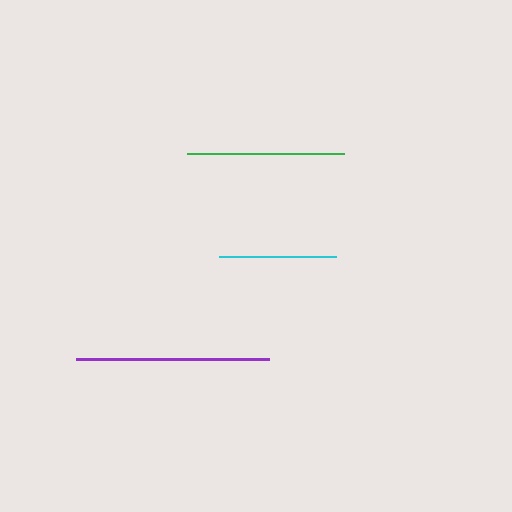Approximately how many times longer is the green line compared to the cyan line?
The green line is approximately 1.3 times the length of the cyan line.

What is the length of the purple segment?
The purple segment is approximately 193 pixels long.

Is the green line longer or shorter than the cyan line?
The green line is longer than the cyan line.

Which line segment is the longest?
The purple line is the longest at approximately 193 pixels.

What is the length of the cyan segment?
The cyan segment is approximately 117 pixels long.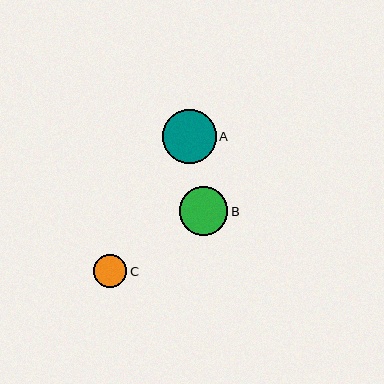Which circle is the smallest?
Circle C is the smallest with a size of approximately 33 pixels.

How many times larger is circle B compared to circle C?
Circle B is approximately 1.5 times the size of circle C.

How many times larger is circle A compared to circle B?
Circle A is approximately 1.1 times the size of circle B.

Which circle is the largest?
Circle A is the largest with a size of approximately 54 pixels.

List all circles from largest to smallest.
From largest to smallest: A, B, C.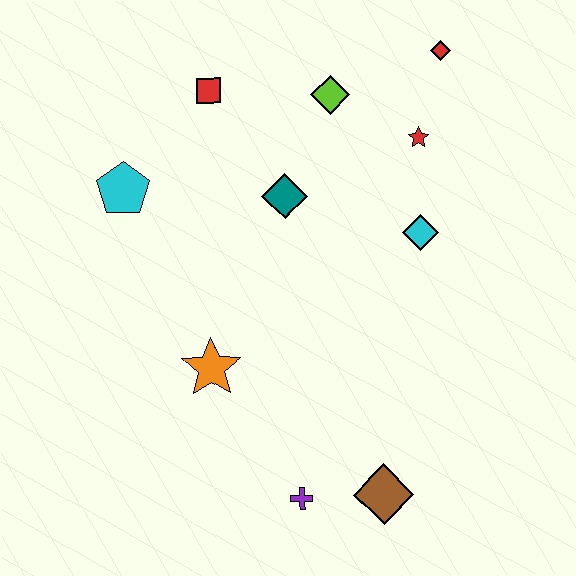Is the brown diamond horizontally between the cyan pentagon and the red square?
No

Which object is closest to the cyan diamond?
The red star is closest to the cyan diamond.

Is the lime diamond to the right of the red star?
No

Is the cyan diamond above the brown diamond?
Yes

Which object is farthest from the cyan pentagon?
The brown diamond is farthest from the cyan pentagon.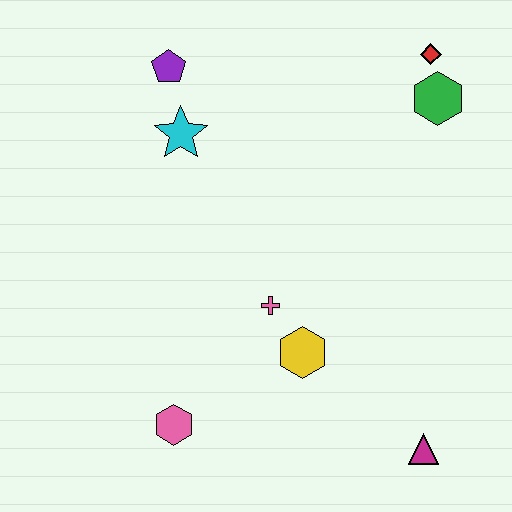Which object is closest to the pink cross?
The yellow hexagon is closest to the pink cross.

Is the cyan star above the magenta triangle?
Yes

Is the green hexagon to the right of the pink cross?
Yes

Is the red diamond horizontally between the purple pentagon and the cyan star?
No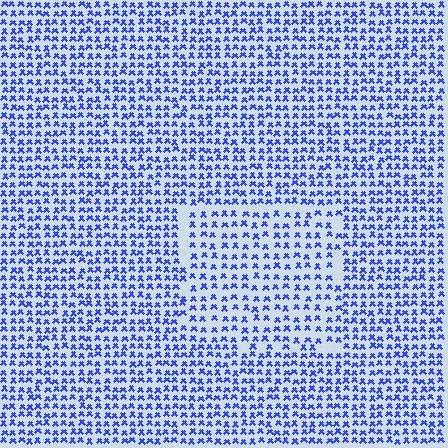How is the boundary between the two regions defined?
The boundary is defined by a change in element density (approximately 1.5x ratio). All elements are the same color, size, and shape.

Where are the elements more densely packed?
The elements are more densely packed outside the rectangle boundary.